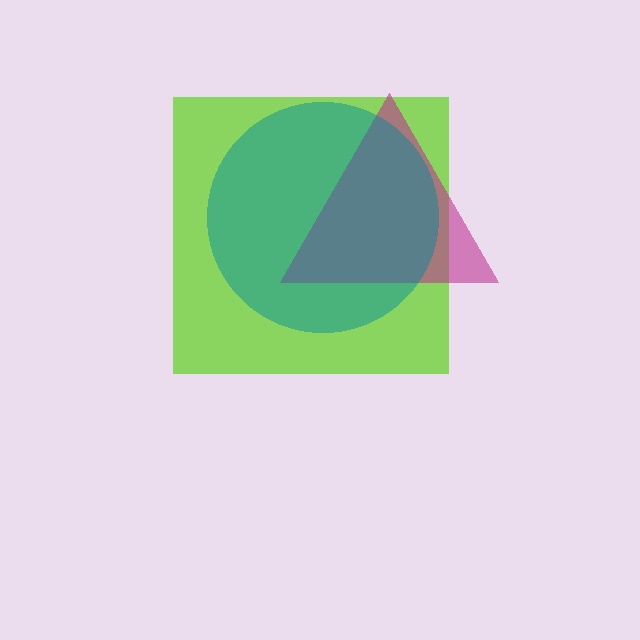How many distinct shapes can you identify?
There are 3 distinct shapes: a lime square, a magenta triangle, a teal circle.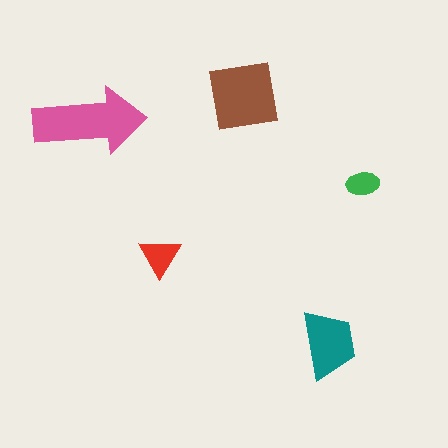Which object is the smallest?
The green ellipse.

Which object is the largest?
The pink arrow.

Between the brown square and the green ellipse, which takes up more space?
The brown square.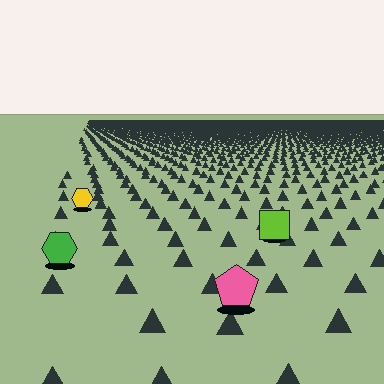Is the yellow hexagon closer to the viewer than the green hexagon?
No. The green hexagon is closer — you can tell from the texture gradient: the ground texture is coarser near it.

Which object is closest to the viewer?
The pink pentagon is closest. The texture marks near it are larger and more spread out.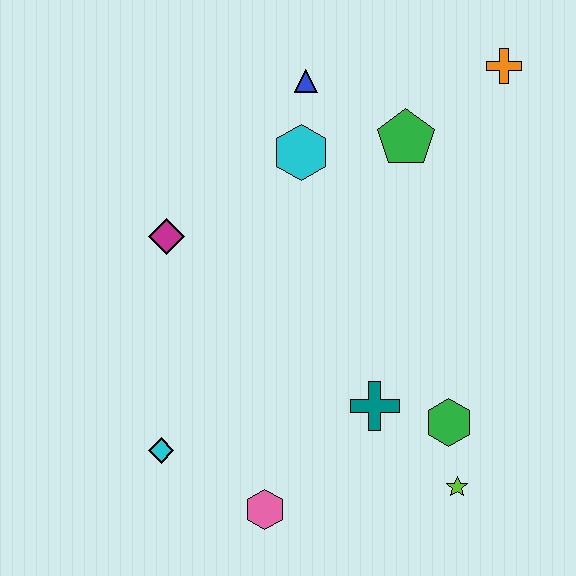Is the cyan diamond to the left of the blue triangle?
Yes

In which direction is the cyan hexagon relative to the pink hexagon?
The cyan hexagon is above the pink hexagon.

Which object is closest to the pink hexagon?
The cyan diamond is closest to the pink hexagon.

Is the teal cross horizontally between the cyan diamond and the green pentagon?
Yes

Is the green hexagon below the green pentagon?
Yes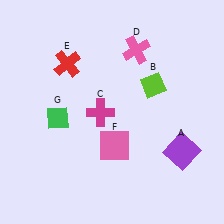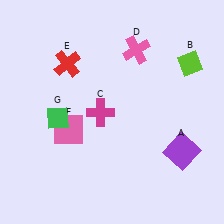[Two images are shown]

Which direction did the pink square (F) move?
The pink square (F) moved left.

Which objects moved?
The objects that moved are: the lime diamond (B), the pink square (F).